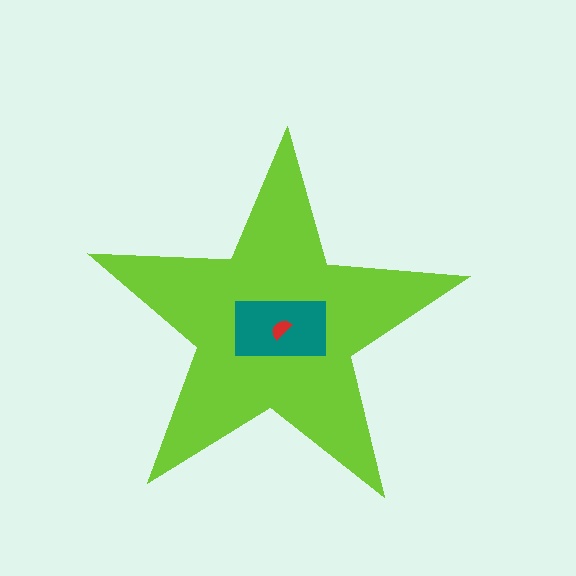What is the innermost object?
The red semicircle.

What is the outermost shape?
The lime star.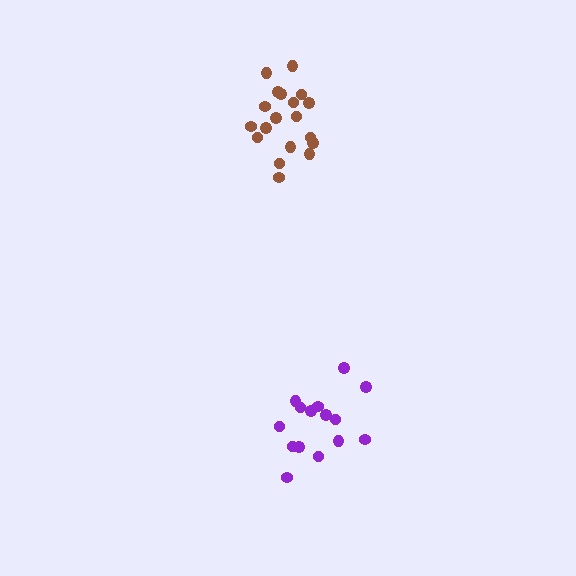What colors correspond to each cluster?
The clusters are colored: purple, brown.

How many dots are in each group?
Group 1: 15 dots, Group 2: 19 dots (34 total).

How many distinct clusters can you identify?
There are 2 distinct clusters.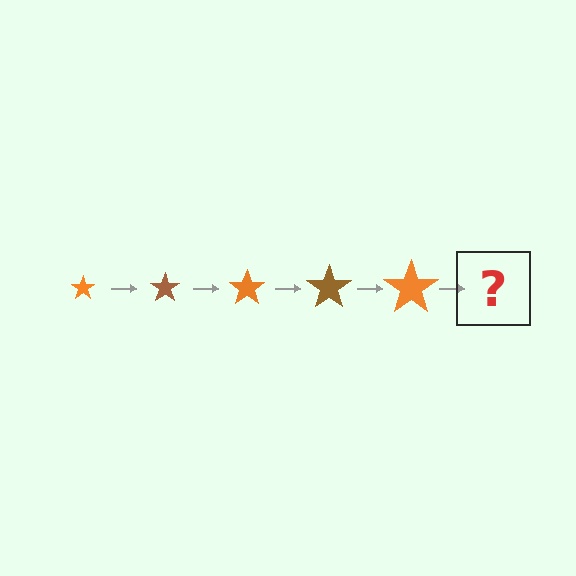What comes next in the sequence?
The next element should be a brown star, larger than the previous one.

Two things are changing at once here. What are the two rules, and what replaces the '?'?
The two rules are that the star grows larger each step and the color cycles through orange and brown. The '?' should be a brown star, larger than the previous one.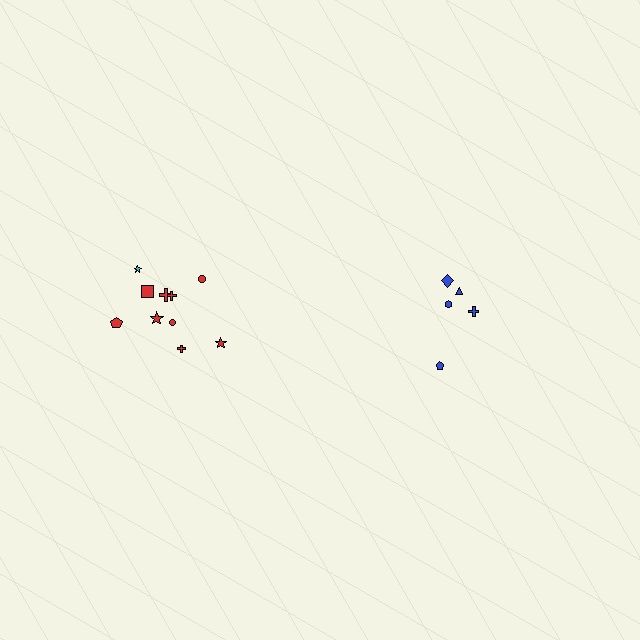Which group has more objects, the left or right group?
The left group.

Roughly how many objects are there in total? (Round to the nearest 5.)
Roughly 15 objects in total.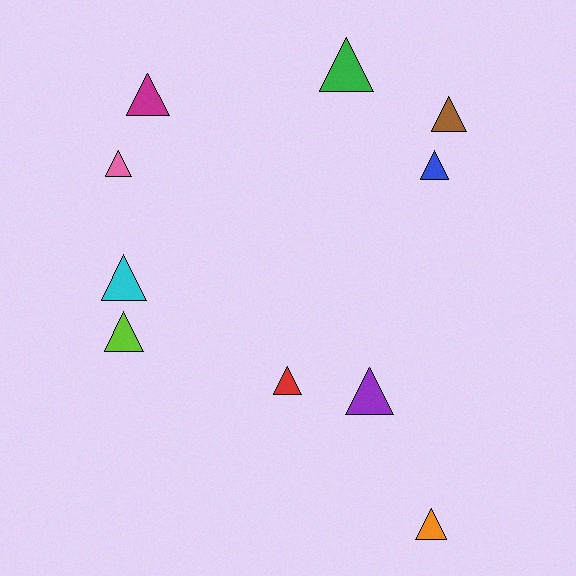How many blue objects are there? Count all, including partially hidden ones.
There is 1 blue object.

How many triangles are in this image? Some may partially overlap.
There are 10 triangles.